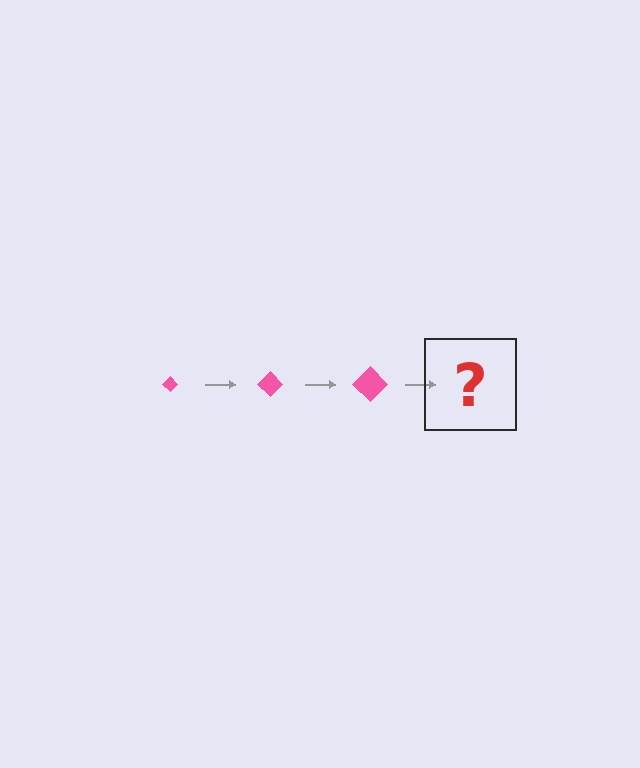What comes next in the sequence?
The next element should be a pink diamond, larger than the previous one.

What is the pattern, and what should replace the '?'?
The pattern is that the diamond gets progressively larger each step. The '?' should be a pink diamond, larger than the previous one.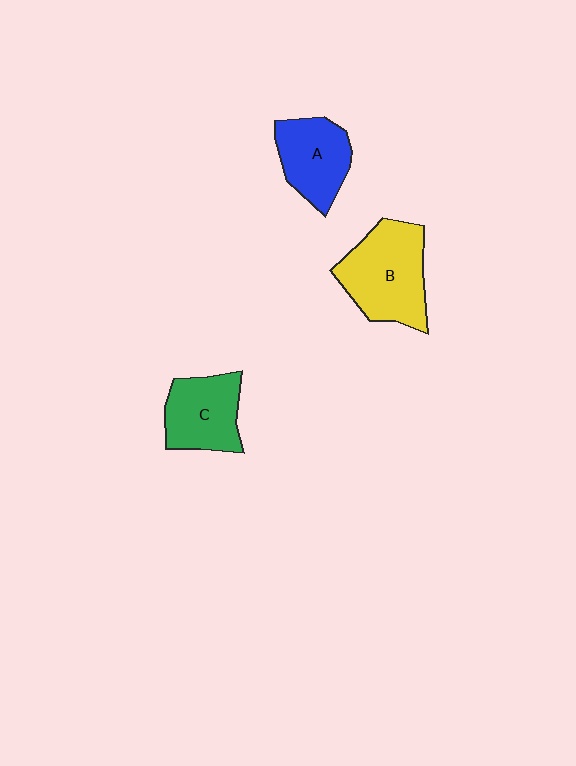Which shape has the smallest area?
Shape A (blue).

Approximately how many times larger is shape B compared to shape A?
Approximately 1.4 times.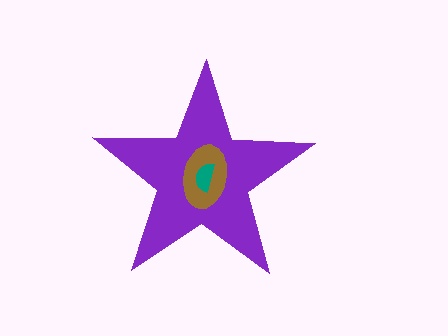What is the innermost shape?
The teal semicircle.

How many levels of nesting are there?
3.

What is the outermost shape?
The purple star.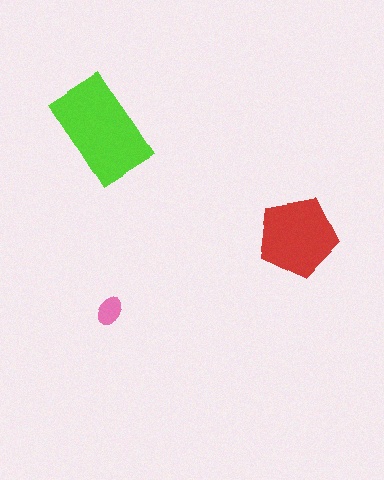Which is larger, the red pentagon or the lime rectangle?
The lime rectangle.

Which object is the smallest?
The pink ellipse.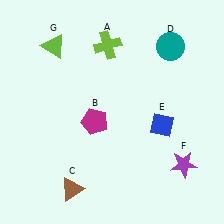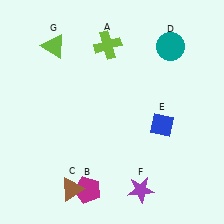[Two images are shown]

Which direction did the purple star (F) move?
The purple star (F) moved left.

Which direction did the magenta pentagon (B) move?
The magenta pentagon (B) moved down.